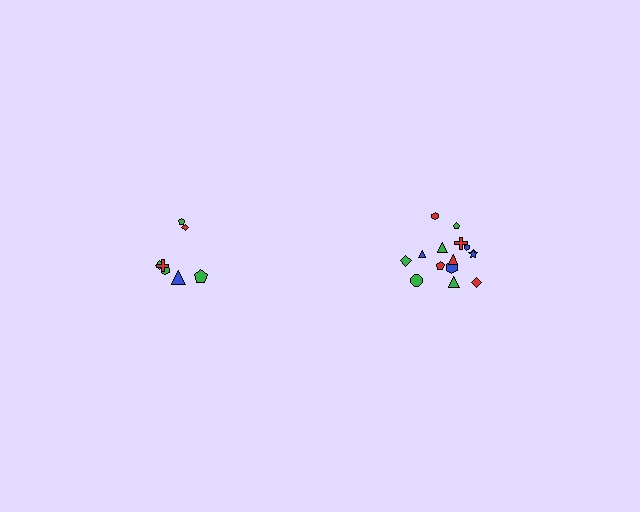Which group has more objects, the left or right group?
The right group.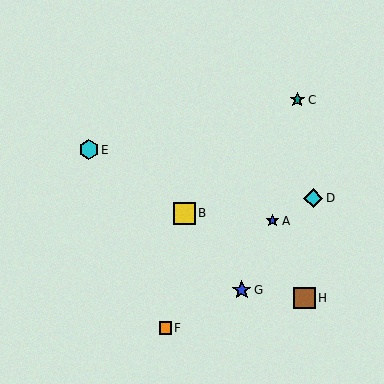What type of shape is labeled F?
Shape F is an orange square.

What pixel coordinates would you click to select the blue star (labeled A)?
Click at (272, 221) to select the blue star A.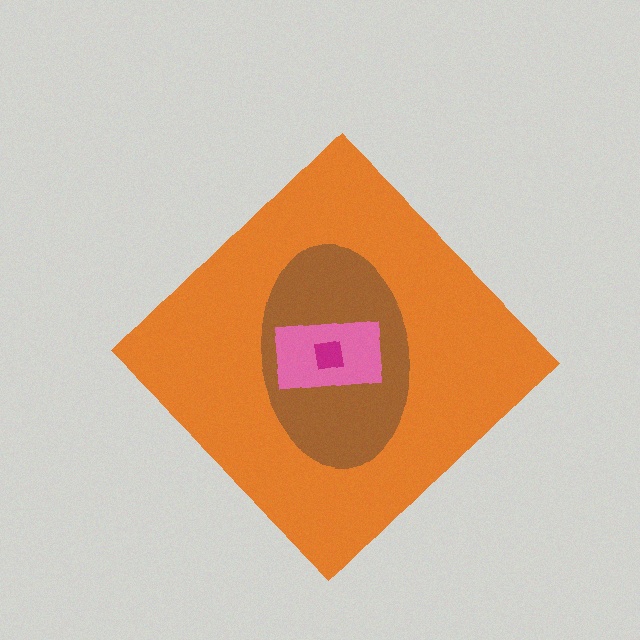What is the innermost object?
The magenta square.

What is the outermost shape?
The orange diamond.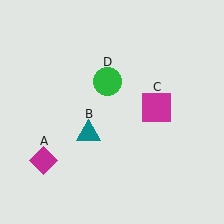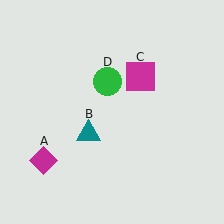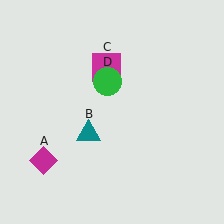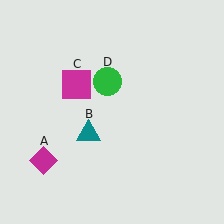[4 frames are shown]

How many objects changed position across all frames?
1 object changed position: magenta square (object C).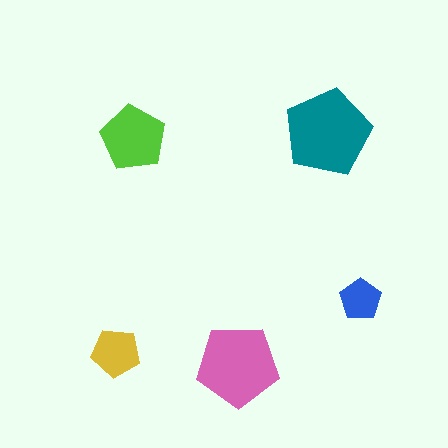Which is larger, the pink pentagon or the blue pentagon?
The pink one.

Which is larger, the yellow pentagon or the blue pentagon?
The yellow one.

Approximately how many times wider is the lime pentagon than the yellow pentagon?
About 1.5 times wider.